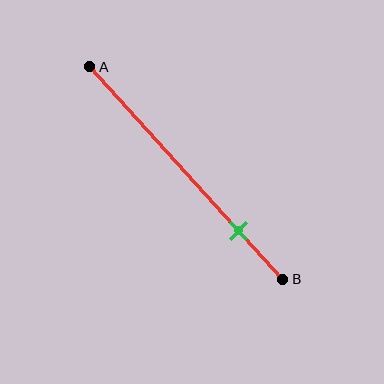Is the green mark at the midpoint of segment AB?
No, the mark is at about 75% from A, not at the 50% midpoint.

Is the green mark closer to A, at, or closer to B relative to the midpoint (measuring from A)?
The green mark is closer to point B than the midpoint of segment AB.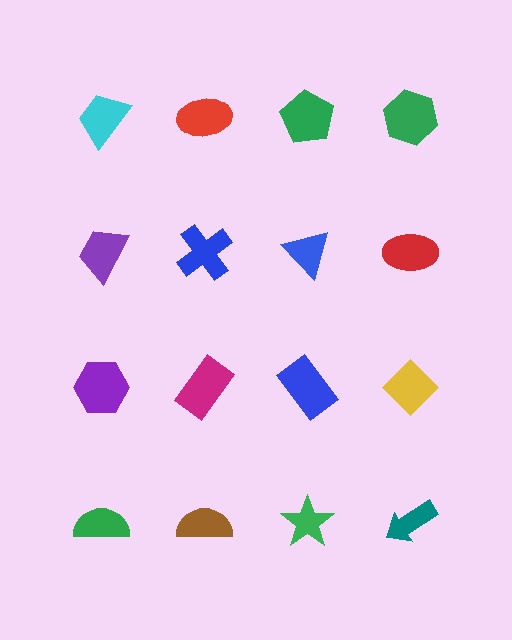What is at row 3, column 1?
A purple hexagon.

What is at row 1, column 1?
A cyan trapezoid.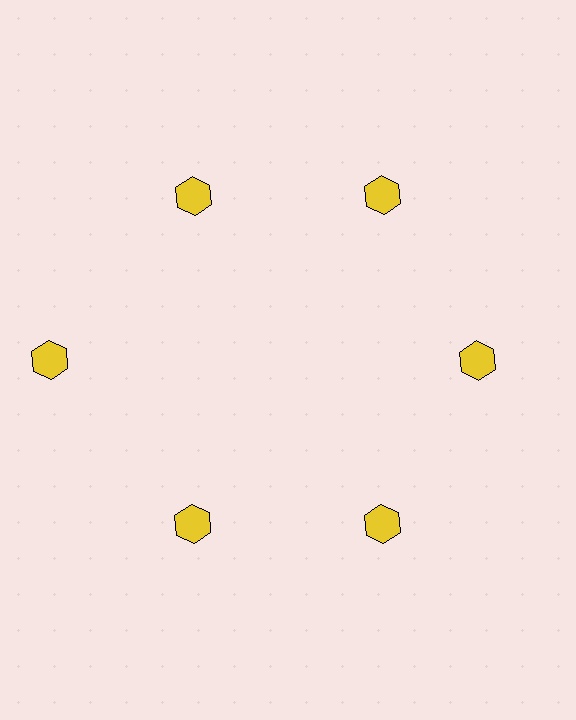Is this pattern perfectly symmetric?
No. The 6 yellow hexagons are arranged in a ring, but one element near the 9 o'clock position is pushed outward from the center, breaking the 6-fold rotational symmetry.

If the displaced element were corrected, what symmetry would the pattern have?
It would have 6-fold rotational symmetry — the pattern would map onto itself every 60 degrees.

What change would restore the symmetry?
The symmetry would be restored by moving it inward, back onto the ring so that all 6 hexagons sit at equal angles and equal distance from the center.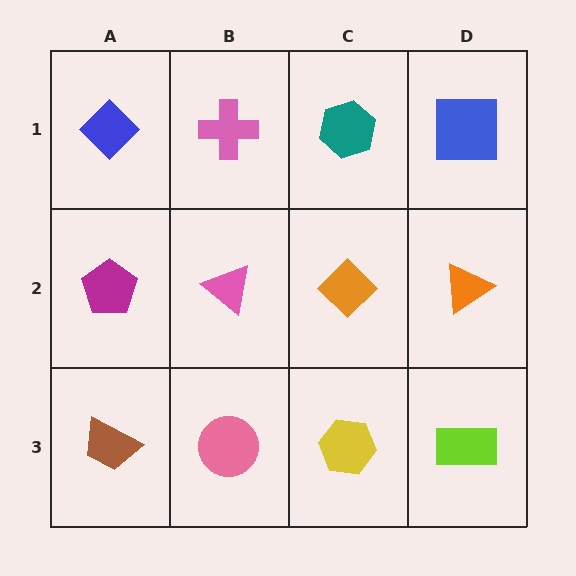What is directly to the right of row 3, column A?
A pink circle.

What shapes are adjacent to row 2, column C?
A teal hexagon (row 1, column C), a yellow hexagon (row 3, column C), a pink triangle (row 2, column B), an orange triangle (row 2, column D).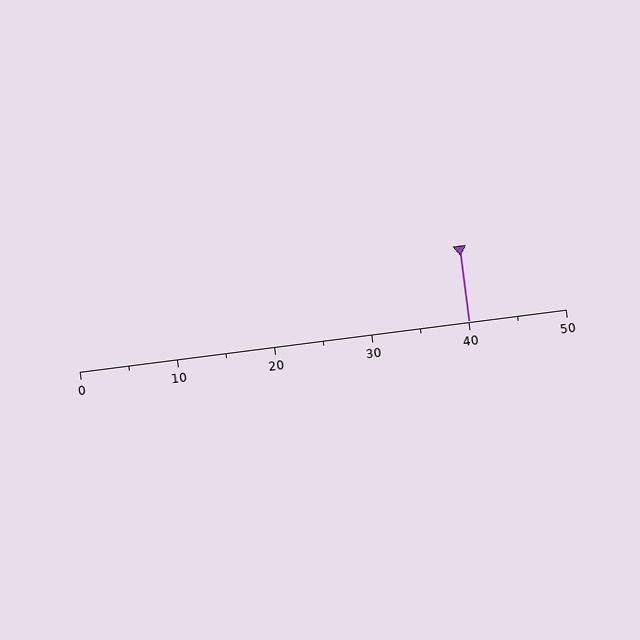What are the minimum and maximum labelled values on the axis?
The axis runs from 0 to 50.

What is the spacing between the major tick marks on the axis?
The major ticks are spaced 10 apart.